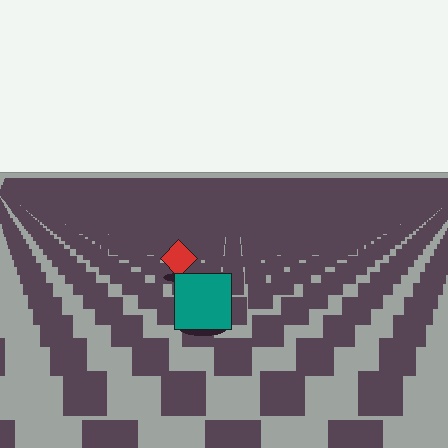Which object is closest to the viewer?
The teal square is closest. The texture marks near it are larger and more spread out.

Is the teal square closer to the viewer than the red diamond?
Yes. The teal square is closer — you can tell from the texture gradient: the ground texture is coarser near it.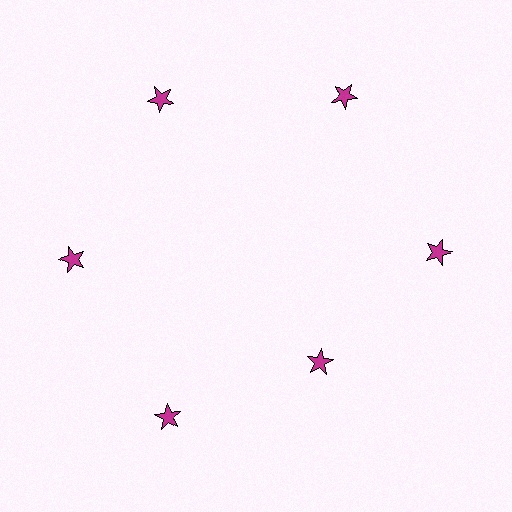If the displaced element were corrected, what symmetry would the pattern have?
It would have 6-fold rotational symmetry — the pattern would map onto itself every 60 degrees.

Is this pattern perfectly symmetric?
No. The 6 magenta stars are arranged in a ring, but one element near the 5 o'clock position is pulled inward toward the center, breaking the 6-fold rotational symmetry.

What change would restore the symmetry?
The symmetry would be restored by moving it outward, back onto the ring so that all 6 stars sit at equal angles and equal distance from the center.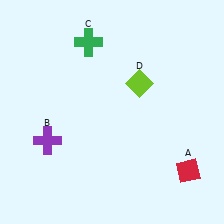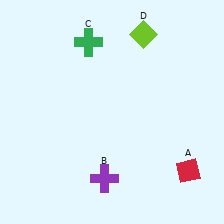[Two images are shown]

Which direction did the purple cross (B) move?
The purple cross (B) moved right.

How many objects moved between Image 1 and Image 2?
2 objects moved between the two images.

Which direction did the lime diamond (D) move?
The lime diamond (D) moved up.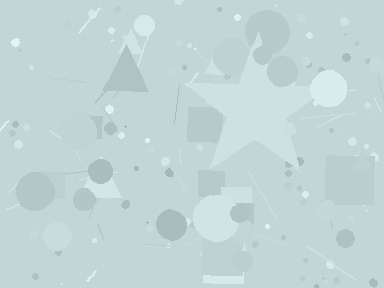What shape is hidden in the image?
A star is hidden in the image.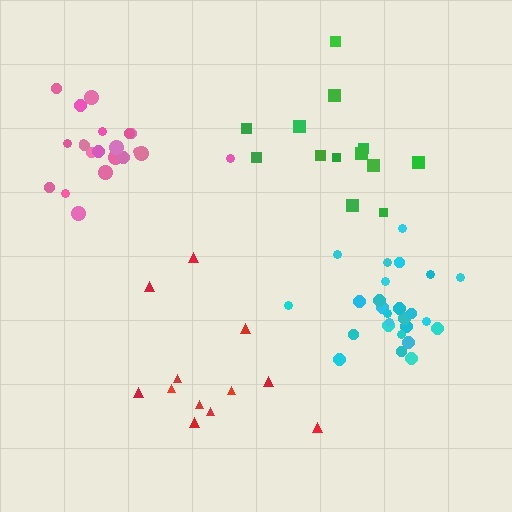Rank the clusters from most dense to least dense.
cyan, pink, green, red.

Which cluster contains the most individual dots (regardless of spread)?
Cyan (27).